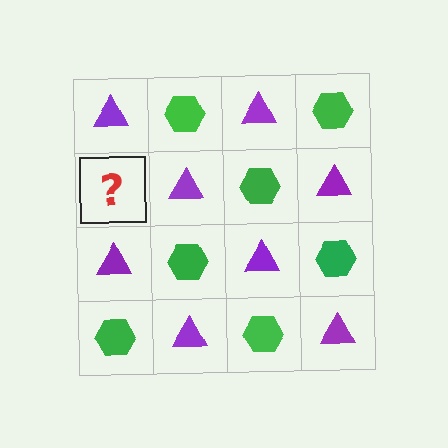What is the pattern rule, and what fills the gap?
The rule is that it alternates purple triangle and green hexagon in a checkerboard pattern. The gap should be filled with a green hexagon.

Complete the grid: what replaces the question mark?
The question mark should be replaced with a green hexagon.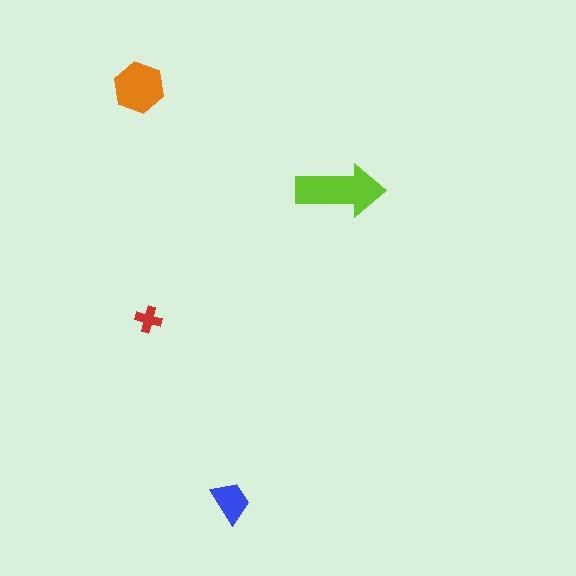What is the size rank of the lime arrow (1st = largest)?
1st.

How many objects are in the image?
There are 4 objects in the image.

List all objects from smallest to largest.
The red cross, the blue trapezoid, the orange hexagon, the lime arrow.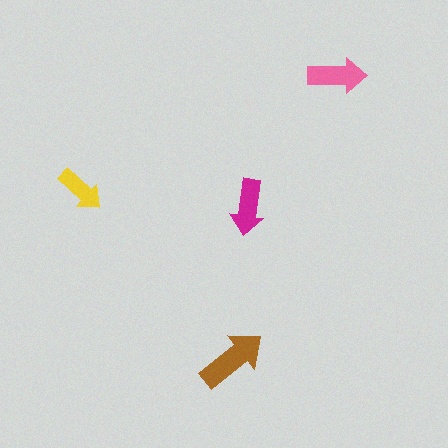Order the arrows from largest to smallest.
the brown one, the pink one, the magenta one, the yellow one.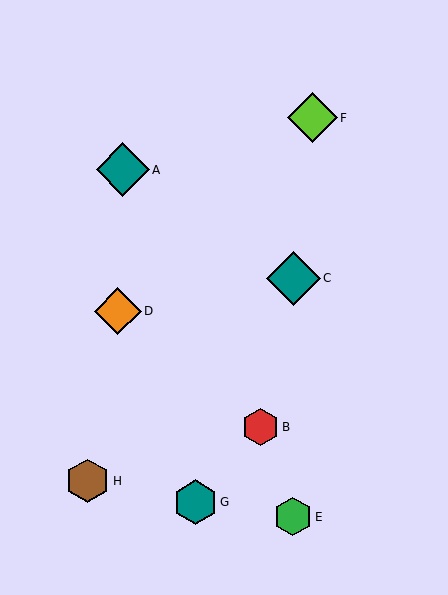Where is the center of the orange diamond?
The center of the orange diamond is at (118, 311).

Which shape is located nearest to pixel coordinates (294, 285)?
The teal diamond (labeled C) at (294, 278) is nearest to that location.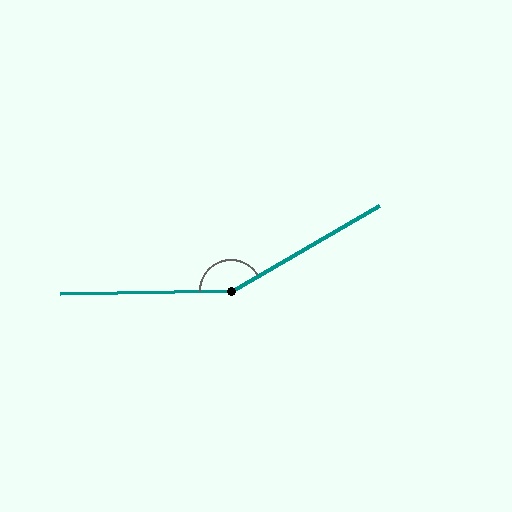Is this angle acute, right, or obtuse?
It is obtuse.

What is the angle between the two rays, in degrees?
Approximately 151 degrees.